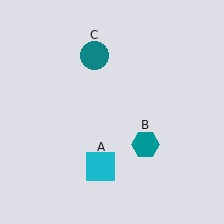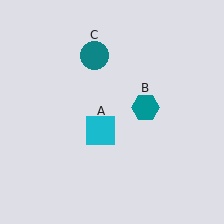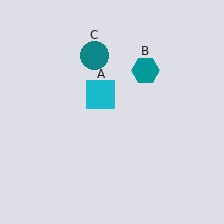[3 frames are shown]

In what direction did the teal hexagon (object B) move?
The teal hexagon (object B) moved up.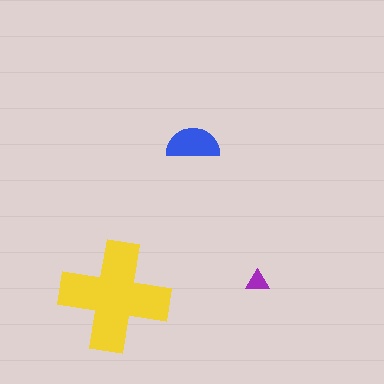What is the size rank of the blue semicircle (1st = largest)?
2nd.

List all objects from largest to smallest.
The yellow cross, the blue semicircle, the purple triangle.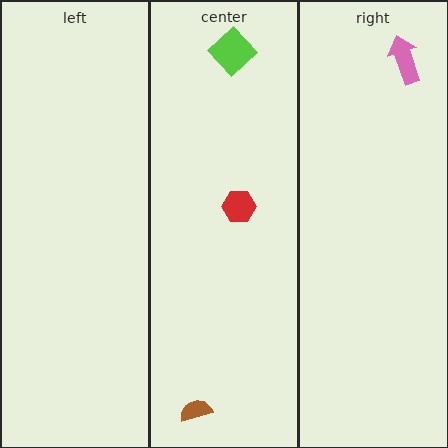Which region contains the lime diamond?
The center region.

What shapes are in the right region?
The pink arrow.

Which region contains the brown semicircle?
The center region.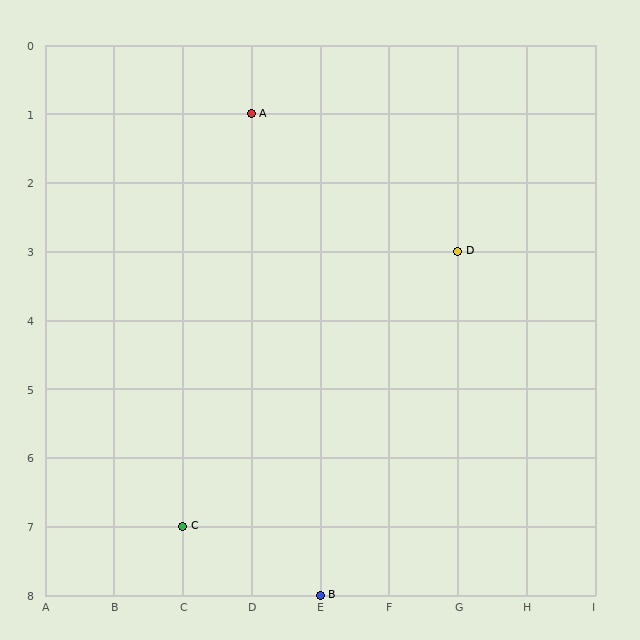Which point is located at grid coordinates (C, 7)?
Point C is at (C, 7).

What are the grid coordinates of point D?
Point D is at grid coordinates (G, 3).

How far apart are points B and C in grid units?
Points B and C are 2 columns and 1 row apart (about 2.2 grid units diagonally).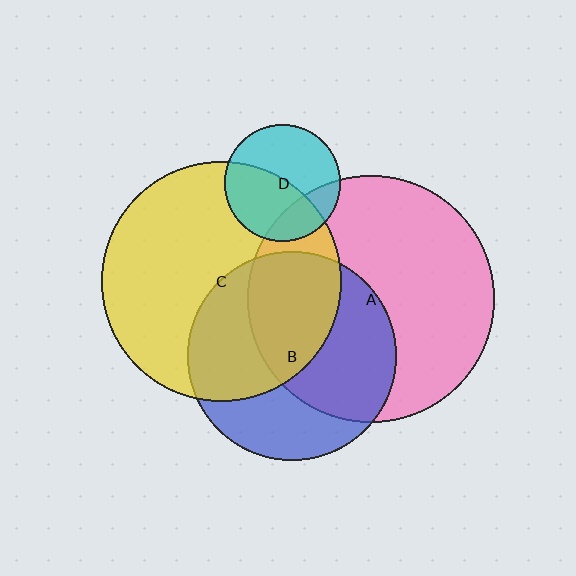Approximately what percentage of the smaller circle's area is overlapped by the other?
Approximately 55%.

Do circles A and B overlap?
Yes.